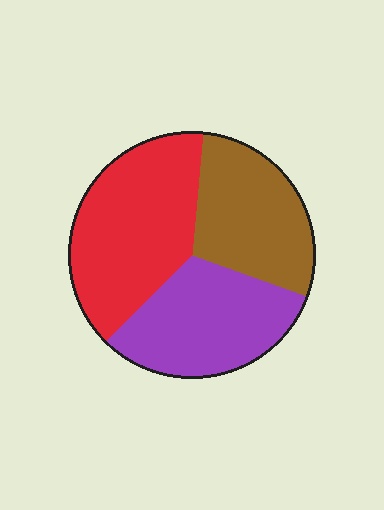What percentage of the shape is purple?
Purple covers 32% of the shape.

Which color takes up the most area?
Red, at roughly 40%.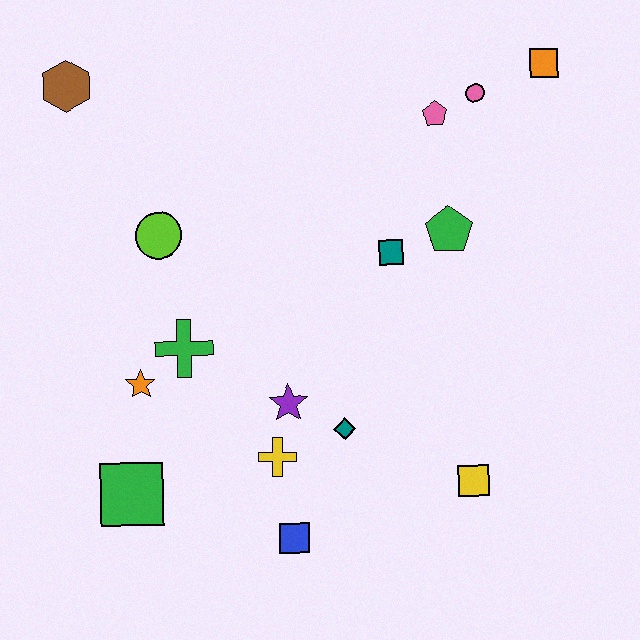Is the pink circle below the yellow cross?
No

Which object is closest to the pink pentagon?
The pink circle is closest to the pink pentagon.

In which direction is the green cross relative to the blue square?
The green cross is above the blue square.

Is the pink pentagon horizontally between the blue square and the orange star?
No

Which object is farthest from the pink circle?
The green square is farthest from the pink circle.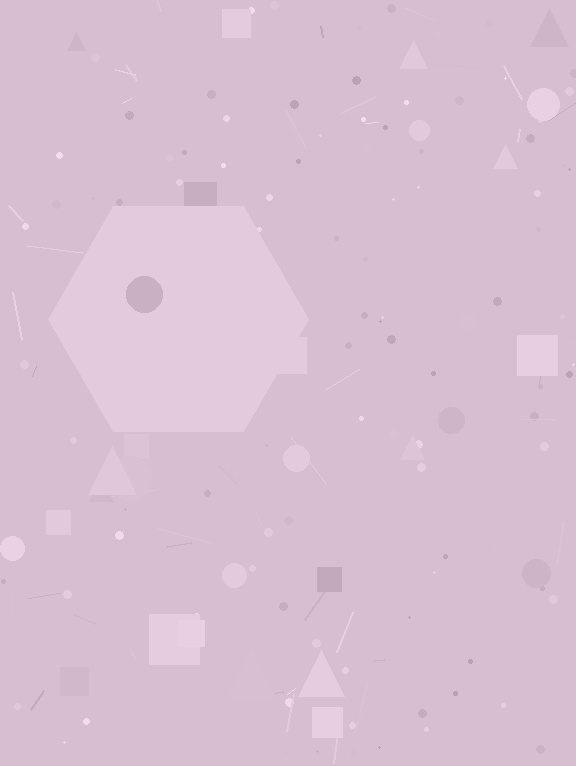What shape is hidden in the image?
A hexagon is hidden in the image.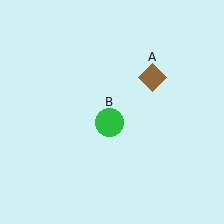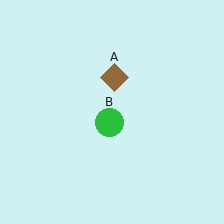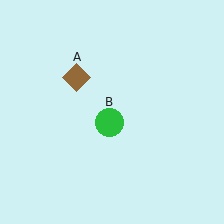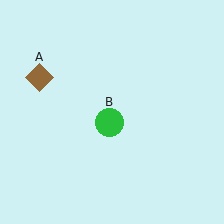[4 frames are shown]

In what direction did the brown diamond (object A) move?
The brown diamond (object A) moved left.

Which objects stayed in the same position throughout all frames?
Green circle (object B) remained stationary.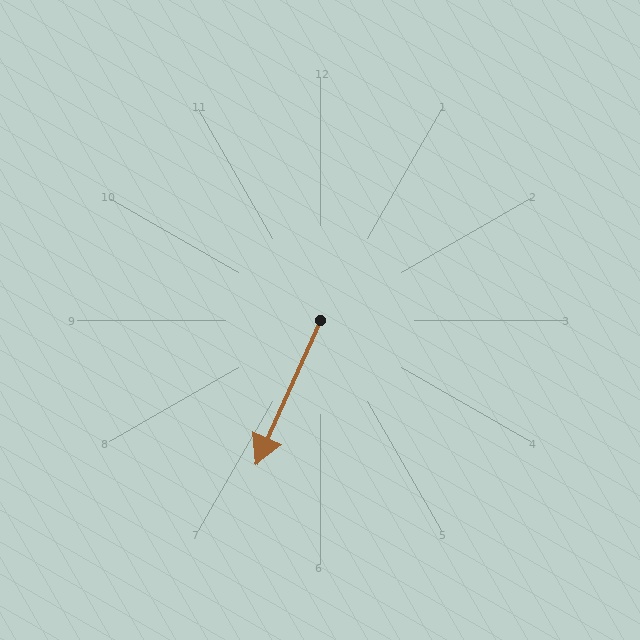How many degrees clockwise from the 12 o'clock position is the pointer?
Approximately 204 degrees.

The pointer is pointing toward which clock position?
Roughly 7 o'clock.